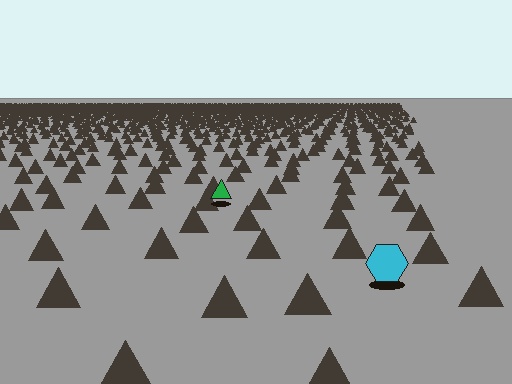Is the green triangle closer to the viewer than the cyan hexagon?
No. The cyan hexagon is closer — you can tell from the texture gradient: the ground texture is coarser near it.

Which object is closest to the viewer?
The cyan hexagon is closest. The texture marks near it are larger and more spread out.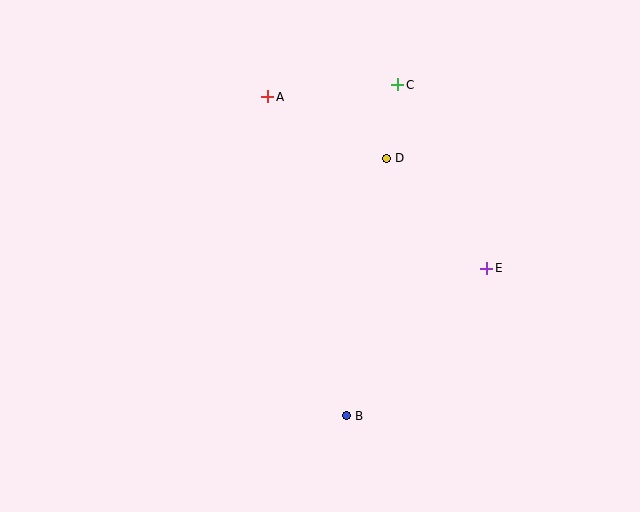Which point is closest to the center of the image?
Point D at (387, 158) is closest to the center.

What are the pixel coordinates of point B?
Point B is at (347, 416).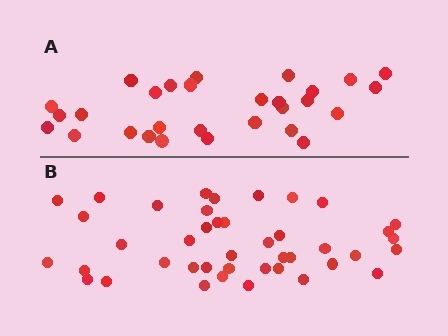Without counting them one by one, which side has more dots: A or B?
Region B (the bottom region) has more dots.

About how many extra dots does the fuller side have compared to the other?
Region B has approximately 15 more dots than region A.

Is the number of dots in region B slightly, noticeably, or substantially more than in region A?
Region B has noticeably more, but not dramatically so. The ratio is roughly 1.4 to 1.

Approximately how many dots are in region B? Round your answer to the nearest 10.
About 40 dots. (The exact count is 42, which rounds to 40.)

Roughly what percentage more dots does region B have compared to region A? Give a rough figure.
About 45% more.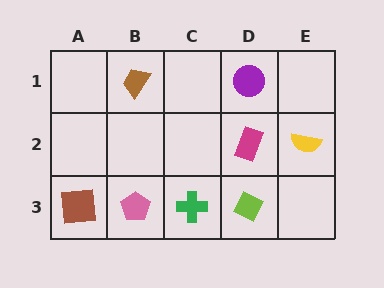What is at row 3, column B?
A pink pentagon.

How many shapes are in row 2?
2 shapes.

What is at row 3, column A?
A brown square.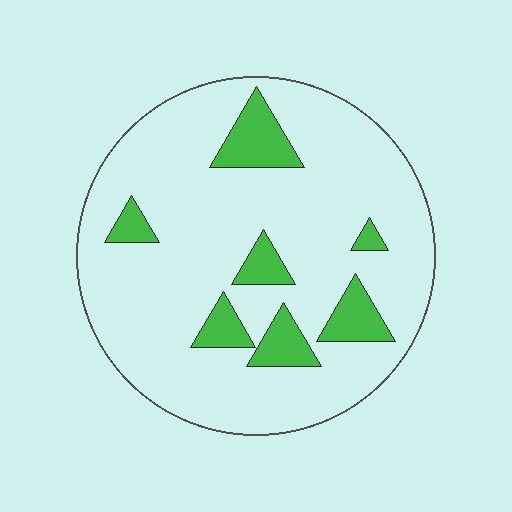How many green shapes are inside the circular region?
7.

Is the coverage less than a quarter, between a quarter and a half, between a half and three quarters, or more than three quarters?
Less than a quarter.